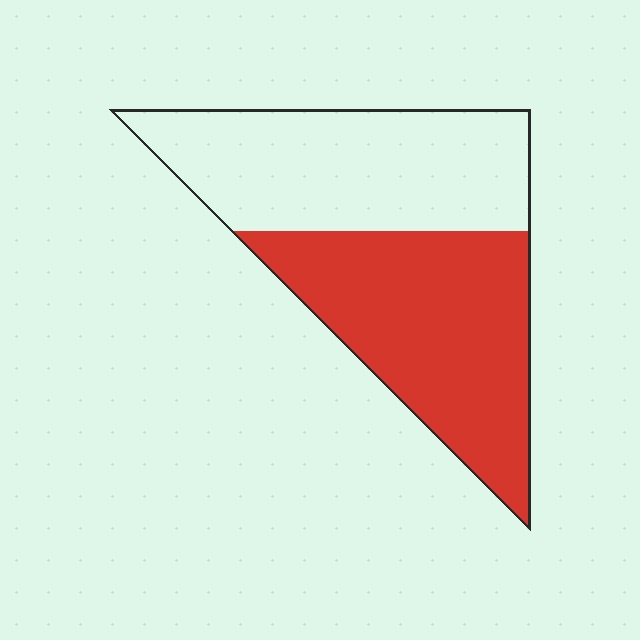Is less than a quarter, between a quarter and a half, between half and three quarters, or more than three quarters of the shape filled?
Between half and three quarters.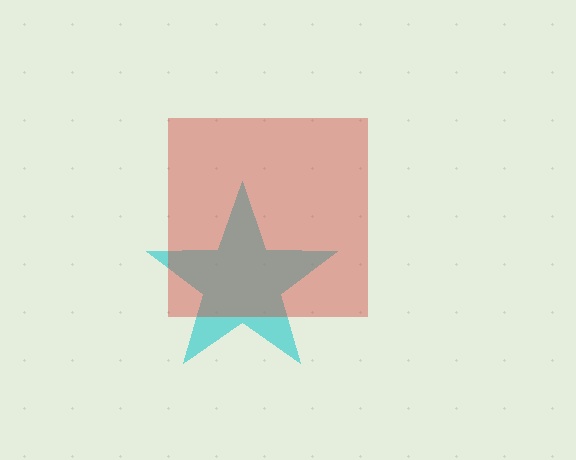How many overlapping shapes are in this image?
There are 2 overlapping shapes in the image.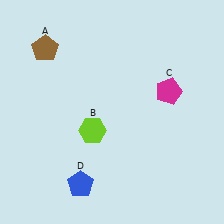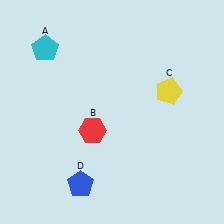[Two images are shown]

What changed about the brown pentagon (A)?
In Image 1, A is brown. In Image 2, it changed to cyan.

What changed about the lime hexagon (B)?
In Image 1, B is lime. In Image 2, it changed to red.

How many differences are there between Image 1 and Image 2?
There are 3 differences between the two images.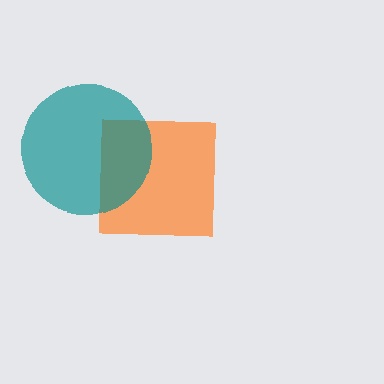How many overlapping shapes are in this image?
There are 2 overlapping shapes in the image.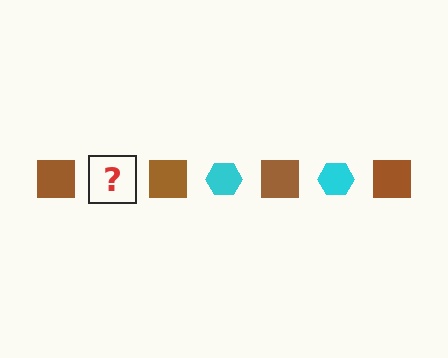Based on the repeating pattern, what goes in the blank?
The blank should be a cyan hexagon.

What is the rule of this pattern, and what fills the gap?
The rule is that the pattern alternates between brown square and cyan hexagon. The gap should be filled with a cyan hexagon.